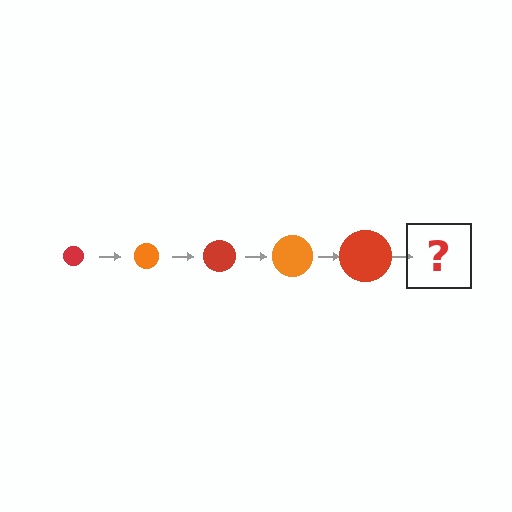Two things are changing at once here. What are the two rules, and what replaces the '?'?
The two rules are that the circle grows larger each step and the color cycles through red and orange. The '?' should be an orange circle, larger than the previous one.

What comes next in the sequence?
The next element should be an orange circle, larger than the previous one.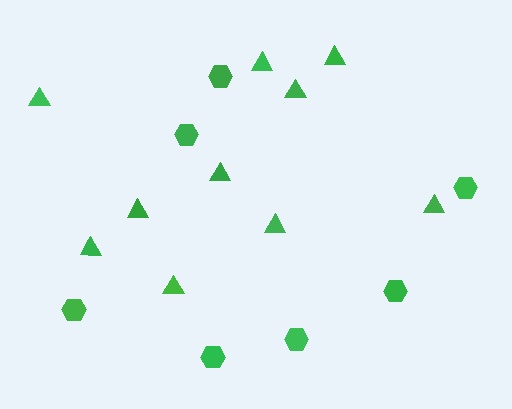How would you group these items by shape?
There are 2 groups: one group of hexagons (7) and one group of triangles (10).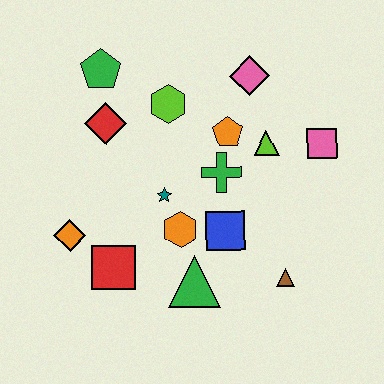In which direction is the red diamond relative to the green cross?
The red diamond is to the left of the green cross.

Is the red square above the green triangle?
Yes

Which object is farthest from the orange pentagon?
The orange diamond is farthest from the orange pentagon.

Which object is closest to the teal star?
The orange hexagon is closest to the teal star.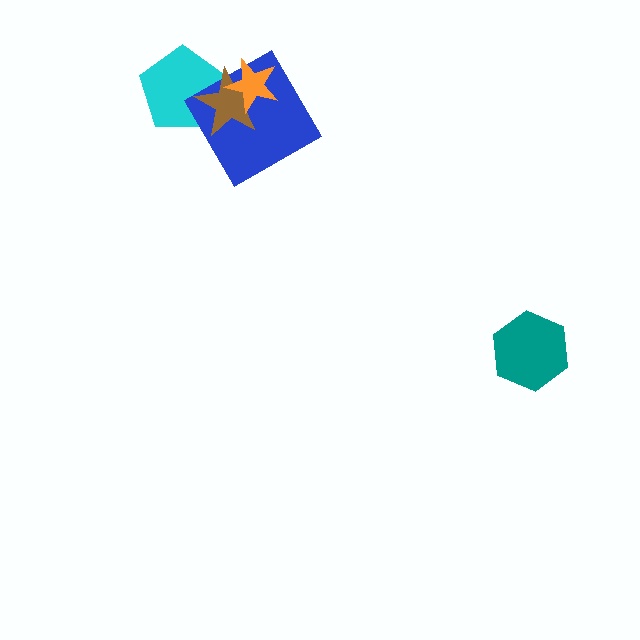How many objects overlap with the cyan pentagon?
2 objects overlap with the cyan pentagon.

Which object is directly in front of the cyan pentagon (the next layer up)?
The blue diamond is directly in front of the cyan pentagon.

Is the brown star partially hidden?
Yes, it is partially covered by another shape.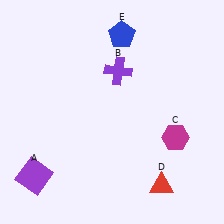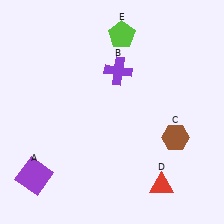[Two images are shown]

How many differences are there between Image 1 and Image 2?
There are 2 differences between the two images.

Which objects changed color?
C changed from magenta to brown. E changed from blue to lime.